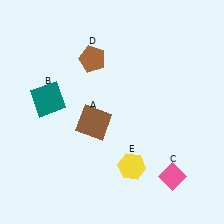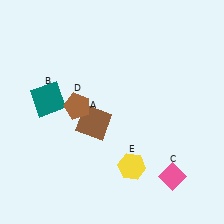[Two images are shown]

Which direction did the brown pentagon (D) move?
The brown pentagon (D) moved down.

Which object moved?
The brown pentagon (D) moved down.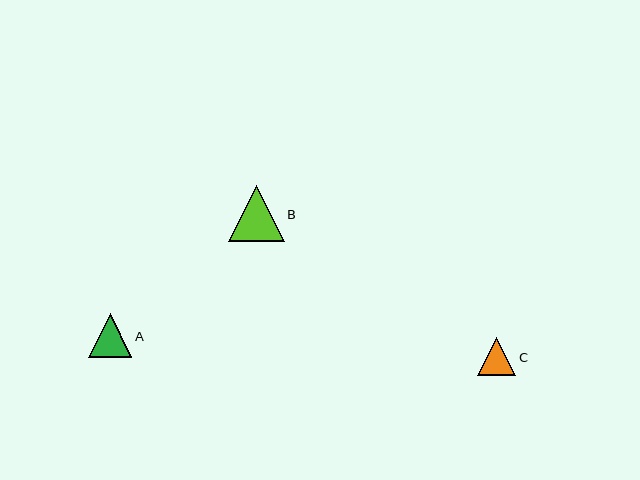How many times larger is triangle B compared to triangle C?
Triangle B is approximately 1.5 times the size of triangle C.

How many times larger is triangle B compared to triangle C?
Triangle B is approximately 1.5 times the size of triangle C.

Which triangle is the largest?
Triangle B is the largest with a size of approximately 56 pixels.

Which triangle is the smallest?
Triangle C is the smallest with a size of approximately 38 pixels.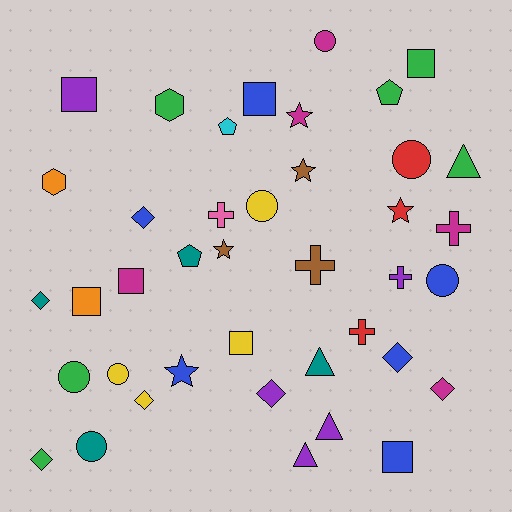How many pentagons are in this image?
There are 3 pentagons.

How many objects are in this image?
There are 40 objects.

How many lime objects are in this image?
There are no lime objects.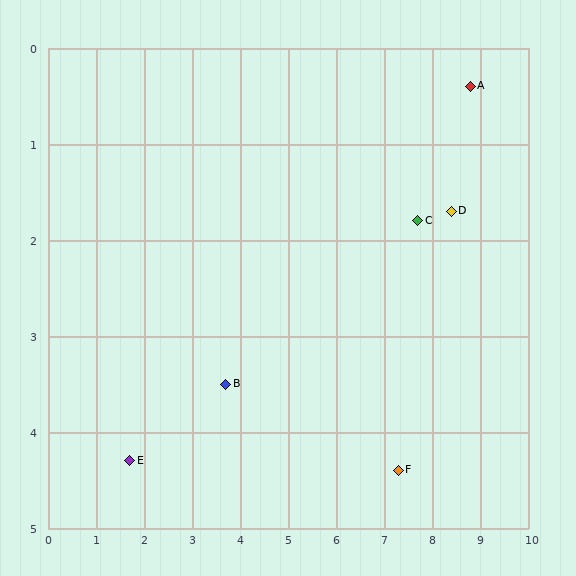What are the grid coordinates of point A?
Point A is at approximately (8.8, 0.4).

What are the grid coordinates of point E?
Point E is at approximately (1.7, 4.3).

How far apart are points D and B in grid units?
Points D and B are about 5.0 grid units apart.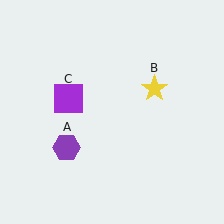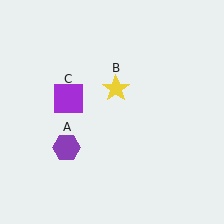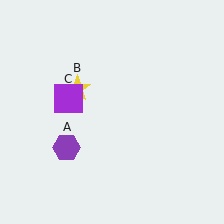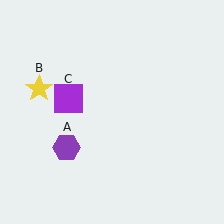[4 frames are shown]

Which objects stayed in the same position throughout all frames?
Purple hexagon (object A) and purple square (object C) remained stationary.